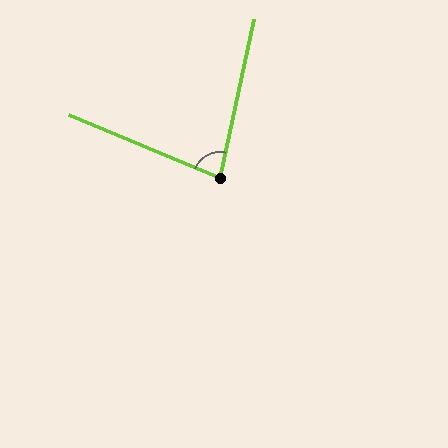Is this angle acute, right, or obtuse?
It is acute.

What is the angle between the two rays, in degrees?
Approximately 79 degrees.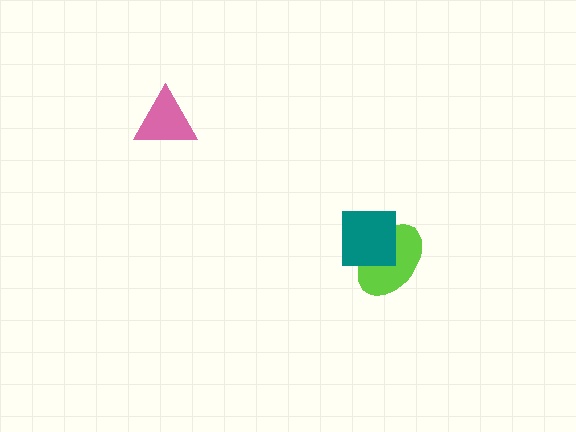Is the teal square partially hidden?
No, no other shape covers it.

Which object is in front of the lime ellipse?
The teal square is in front of the lime ellipse.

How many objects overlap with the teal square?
1 object overlaps with the teal square.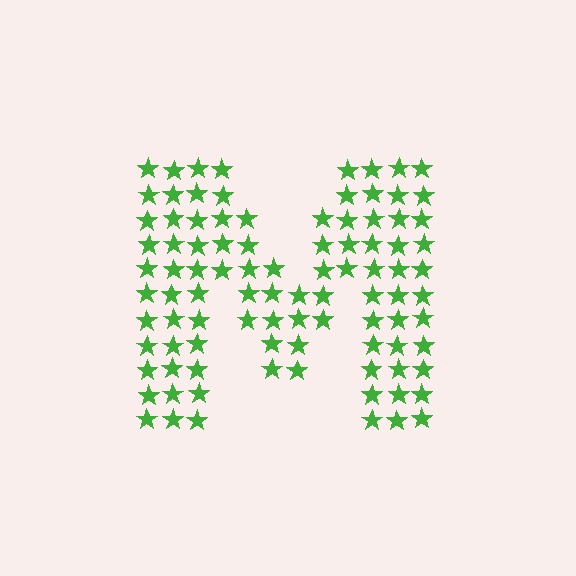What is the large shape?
The large shape is the letter M.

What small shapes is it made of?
It is made of small stars.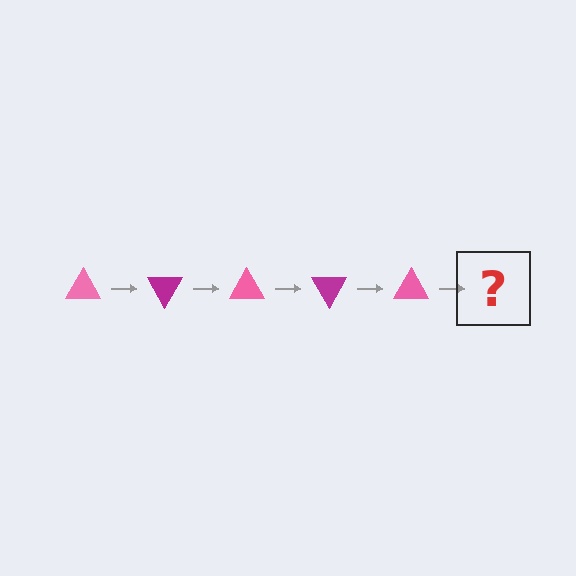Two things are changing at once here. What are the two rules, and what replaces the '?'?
The two rules are that it rotates 60 degrees each step and the color cycles through pink and magenta. The '?' should be a magenta triangle, rotated 300 degrees from the start.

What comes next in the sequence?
The next element should be a magenta triangle, rotated 300 degrees from the start.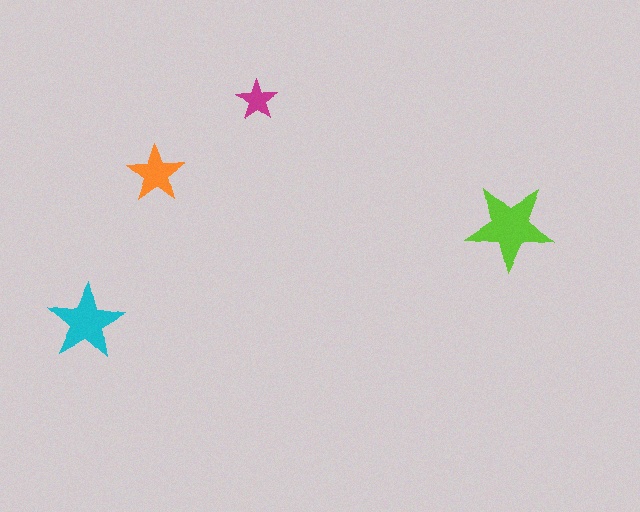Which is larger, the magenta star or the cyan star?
The cyan one.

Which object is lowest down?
The cyan star is bottommost.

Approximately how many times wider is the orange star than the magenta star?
About 1.5 times wider.